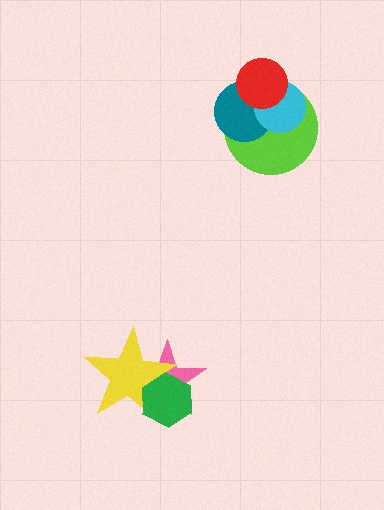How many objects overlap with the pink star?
2 objects overlap with the pink star.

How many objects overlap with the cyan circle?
3 objects overlap with the cyan circle.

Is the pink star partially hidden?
Yes, it is partially covered by another shape.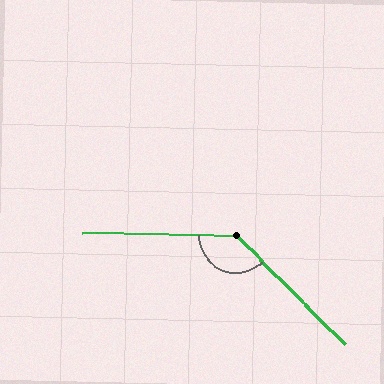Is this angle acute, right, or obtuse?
It is obtuse.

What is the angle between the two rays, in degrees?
Approximately 136 degrees.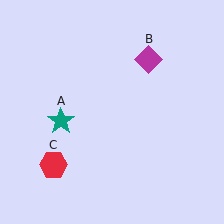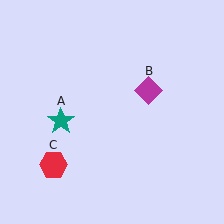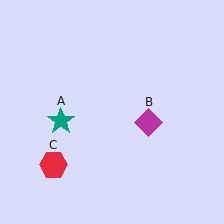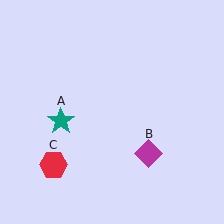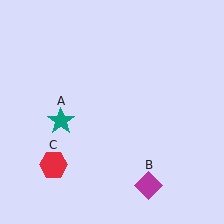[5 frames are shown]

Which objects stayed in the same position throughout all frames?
Teal star (object A) and red hexagon (object C) remained stationary.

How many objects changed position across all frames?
1 object changed position: magenta diamond (object B).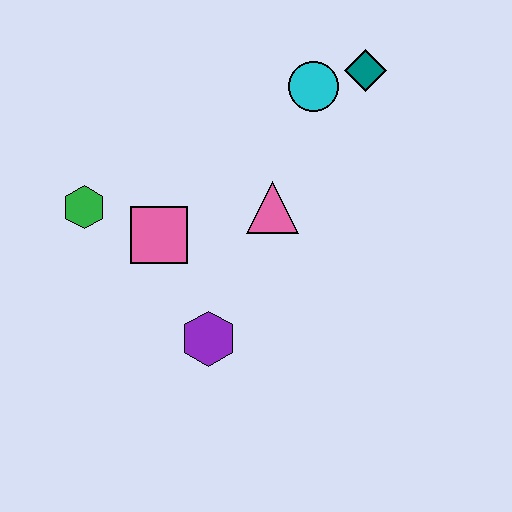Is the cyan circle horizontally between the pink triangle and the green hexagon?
No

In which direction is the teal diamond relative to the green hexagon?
The teal diamond is to the right of the green hexagon.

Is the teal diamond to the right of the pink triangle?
Yes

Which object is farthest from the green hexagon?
The teal diamond is farthest from the green hexagon.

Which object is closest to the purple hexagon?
The pink square is closest to the purple hexagon.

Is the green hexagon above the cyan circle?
No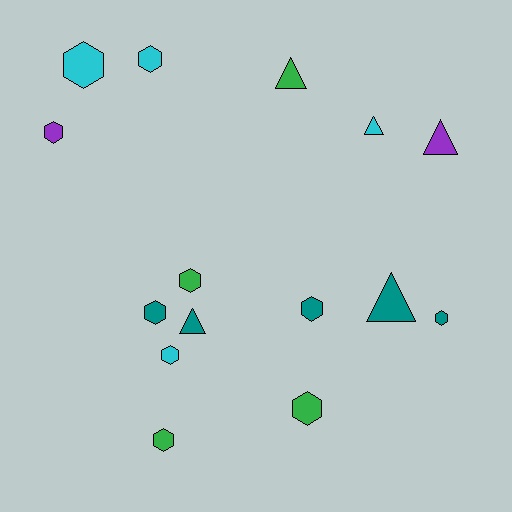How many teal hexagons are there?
There are 3 teal hexagons.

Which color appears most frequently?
Teal, with 5 objects.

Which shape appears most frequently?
Hexagon, with 10 objects.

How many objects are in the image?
There are 15 objects.